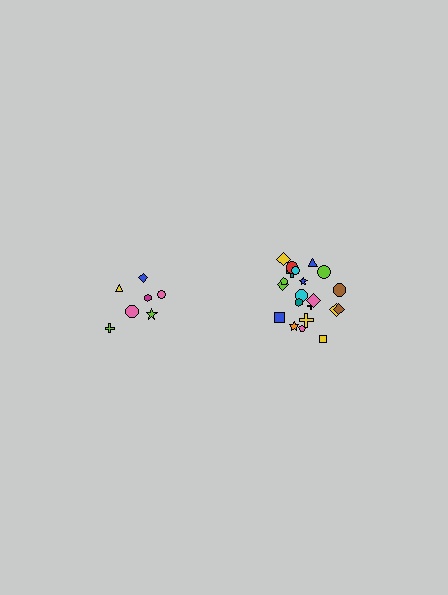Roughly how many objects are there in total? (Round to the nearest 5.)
Roughly 30 objects in total.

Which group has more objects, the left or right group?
The right group.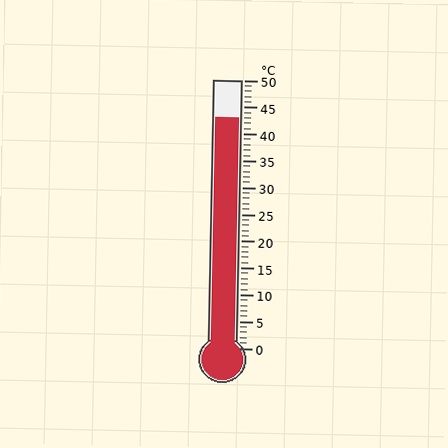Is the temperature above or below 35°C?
The temperature is above 35°C.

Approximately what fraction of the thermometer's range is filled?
The thermometer is filled to approximately 85% of its range.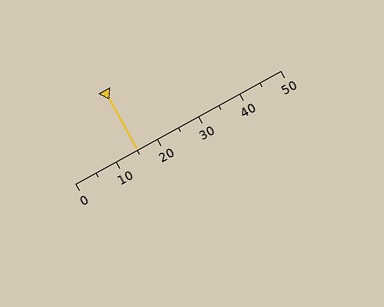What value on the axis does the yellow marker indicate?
The marker indicates approximately 15.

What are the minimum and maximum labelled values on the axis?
The axis runs from 0 to 50.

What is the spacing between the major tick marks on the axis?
The major ticks are spaced 10 apart.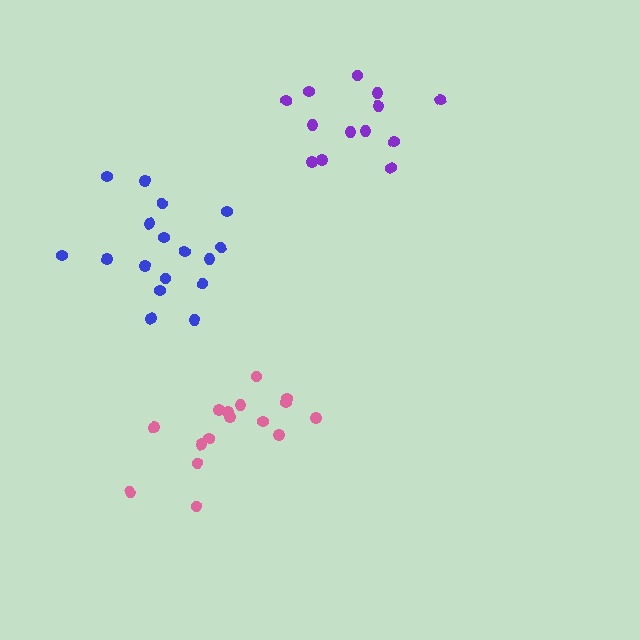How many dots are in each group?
Group 1: 16 dots, Group 2: 17 dots, Group 3: 13 dots (46 total).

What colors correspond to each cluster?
The clusters are colored: pink, blue, purple.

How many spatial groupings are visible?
There are 3 spatial groupings.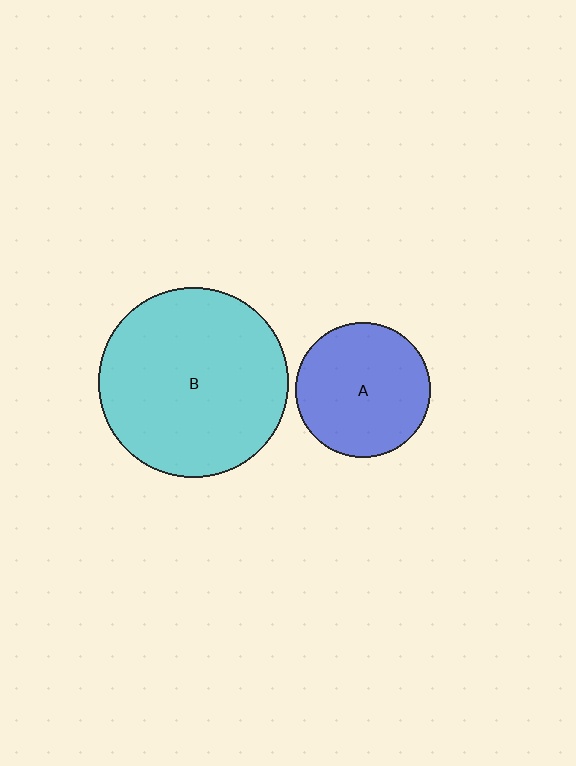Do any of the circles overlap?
No, none of the circles overlap.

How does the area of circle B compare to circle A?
Approximately 2.0 times.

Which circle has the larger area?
Circle B (cyan).